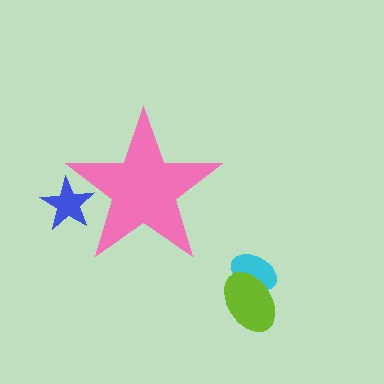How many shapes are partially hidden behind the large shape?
1 shape is partially hidden.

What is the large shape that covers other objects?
A pink star.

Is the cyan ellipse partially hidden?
No, the cyan ellipse is fully visible.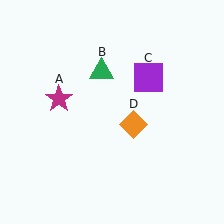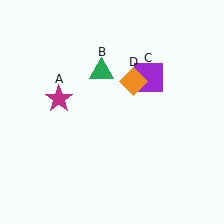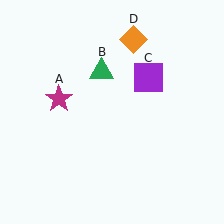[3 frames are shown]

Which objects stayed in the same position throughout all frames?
Magenta star (object A) and green triangle (object B) and purple square (object C) remained stationary.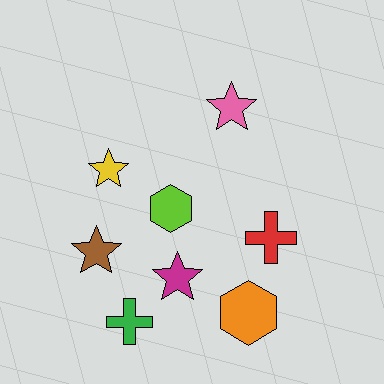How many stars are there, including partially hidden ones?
There are 4 stars.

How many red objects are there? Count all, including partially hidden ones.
There is 1 red object.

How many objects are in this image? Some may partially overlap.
There are 8 objects.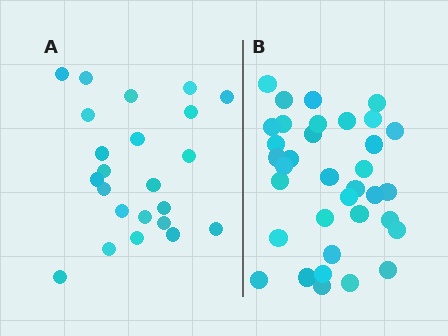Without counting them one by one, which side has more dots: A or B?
Region B (the right region) has more dots.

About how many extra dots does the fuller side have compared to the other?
Region B has roughly 12 or so more dots than region A.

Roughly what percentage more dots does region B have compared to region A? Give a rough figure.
About 50% more.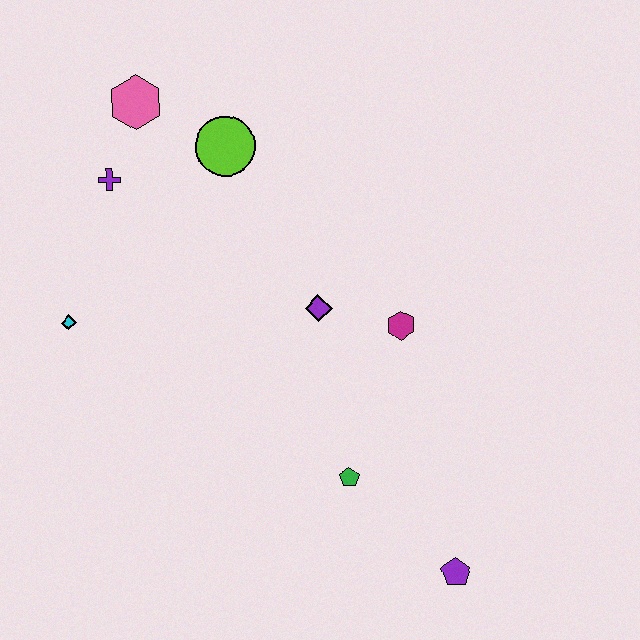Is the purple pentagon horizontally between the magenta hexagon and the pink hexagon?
No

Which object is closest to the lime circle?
The pink hexagon is closest to the lime circle.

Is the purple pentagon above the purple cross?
No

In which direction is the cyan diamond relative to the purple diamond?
The cyan diamond is to the left of the purple diamond.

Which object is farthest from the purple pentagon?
The pink hexagon is farthest from the purple pentagon.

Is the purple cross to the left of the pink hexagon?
Yes